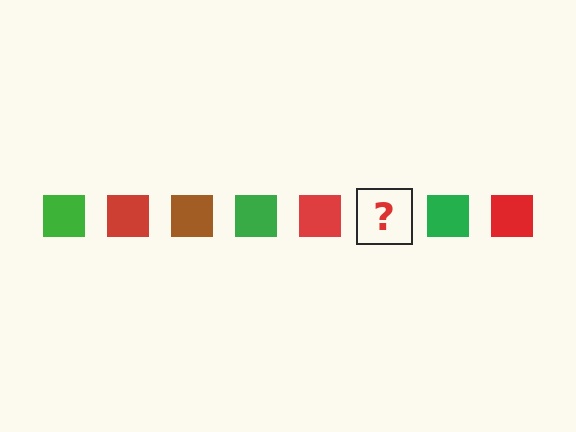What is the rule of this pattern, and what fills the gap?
The rule is that the pattern cycles through green, red, brown squares. The gap should be filled with a brown square.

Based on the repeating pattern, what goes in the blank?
The blank should be a brown square.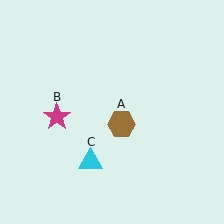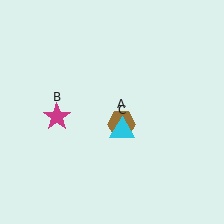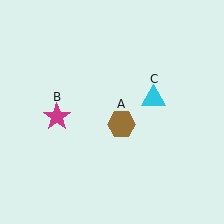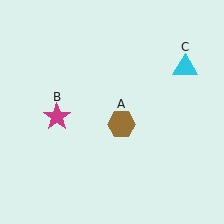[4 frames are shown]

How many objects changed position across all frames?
1 object changed position: cyan triangle (object C).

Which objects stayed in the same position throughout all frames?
Brown hexagon (object A) and magenta star (object B) remained stationary.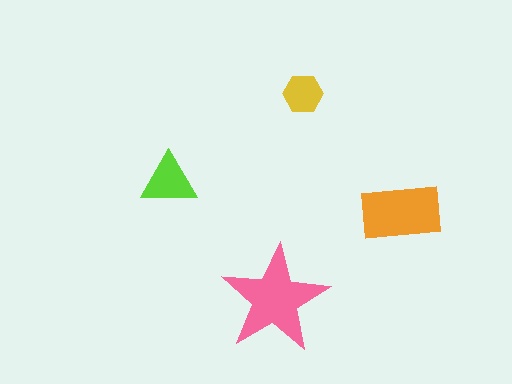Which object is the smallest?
The yellow hexagon.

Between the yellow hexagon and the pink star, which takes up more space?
The pink star.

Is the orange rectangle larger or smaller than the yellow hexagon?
Larger.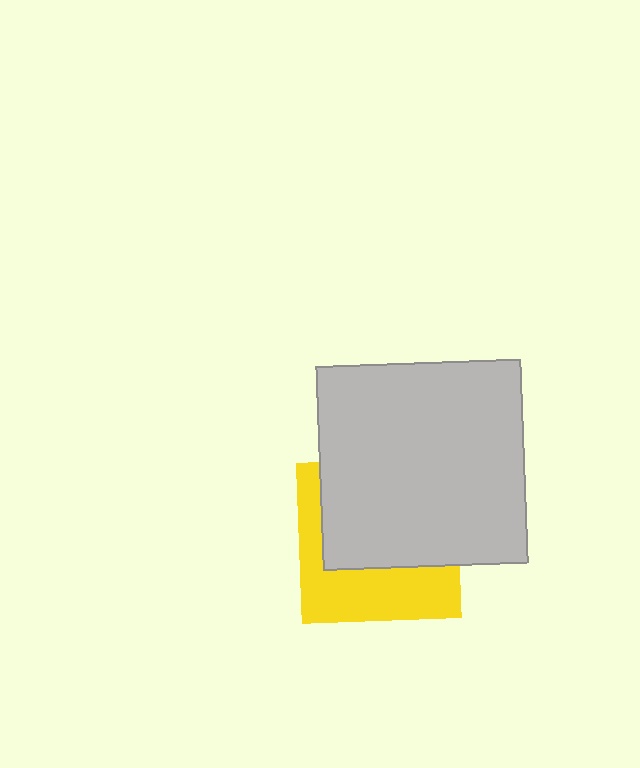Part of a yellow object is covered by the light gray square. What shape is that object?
It is a square.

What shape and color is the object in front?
The object in front is a light gray square.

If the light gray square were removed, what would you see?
You would see the complete yellow square.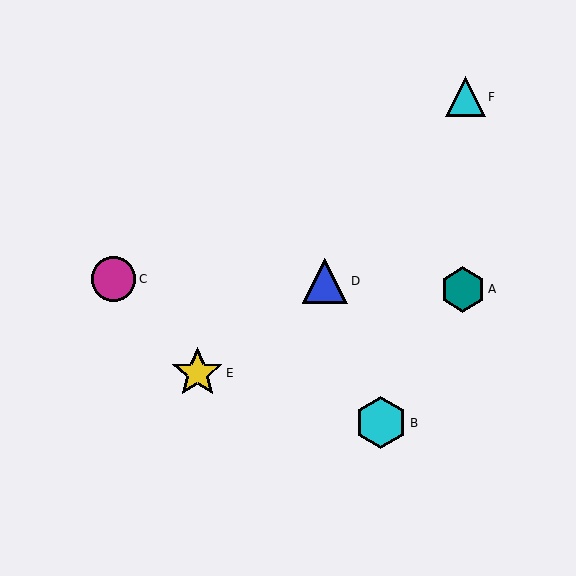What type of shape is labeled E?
Shape E is a yellow star.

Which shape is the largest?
The cyan hexagon (labeled B) is the largest.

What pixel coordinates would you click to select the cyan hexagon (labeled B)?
Click at (381, 423) to select the cyan hexagon B.